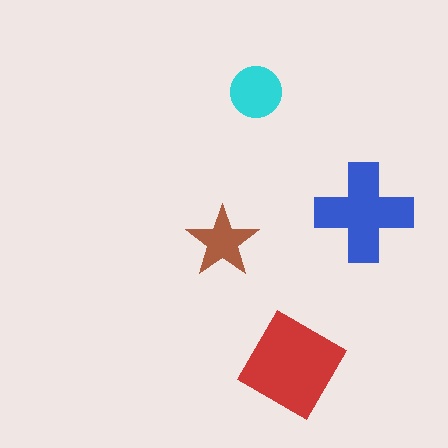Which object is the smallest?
The brown star.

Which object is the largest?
The red diamond.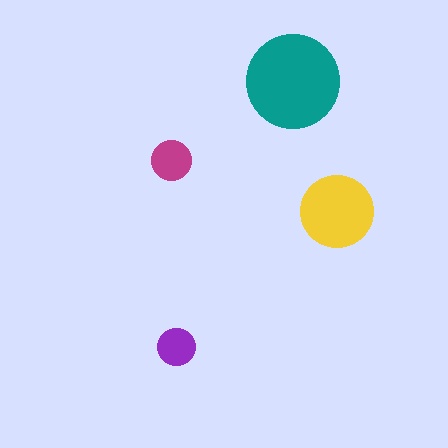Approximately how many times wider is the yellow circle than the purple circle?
About 2 times wider.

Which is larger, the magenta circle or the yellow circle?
The yellow one.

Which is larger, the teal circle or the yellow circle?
The teal one.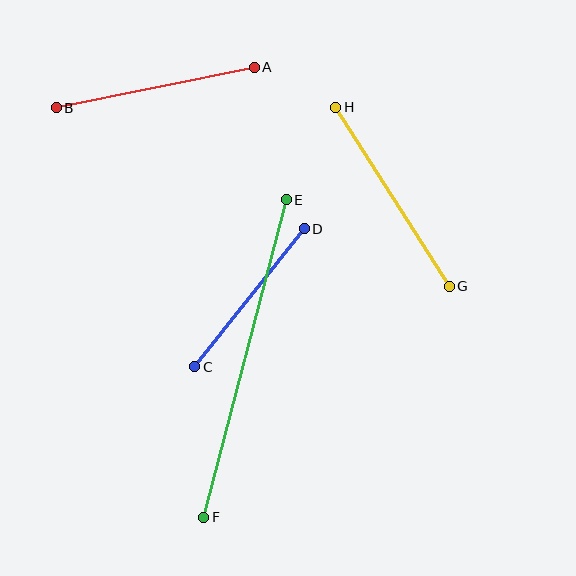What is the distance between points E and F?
The distance is approximately 328 pixels.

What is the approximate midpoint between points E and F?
The midpoint is at approximately (245, 358) pixels.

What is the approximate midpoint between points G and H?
The midpoint is at approximately (393, 197) pixels.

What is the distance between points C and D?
The distance is approximately 176 pixels.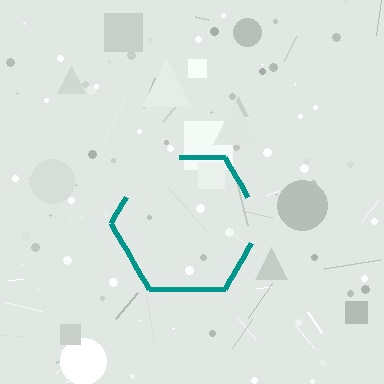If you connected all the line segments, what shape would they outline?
They would outline a hexagon.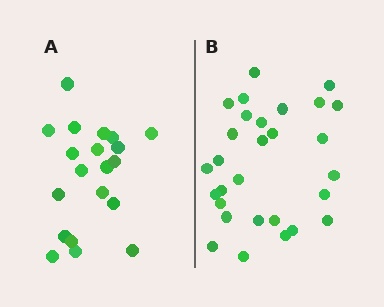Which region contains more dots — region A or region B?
Region B (the right region) has more dots.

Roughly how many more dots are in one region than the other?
Region B has roughly 8 or so more dots than region A.